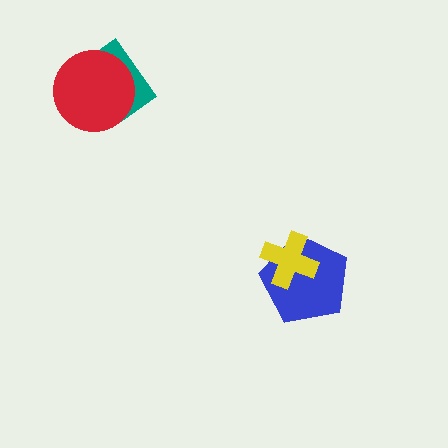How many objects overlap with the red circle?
1 object overlaps with the red circle.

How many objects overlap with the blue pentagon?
1 object overlaps with the blue pentagon.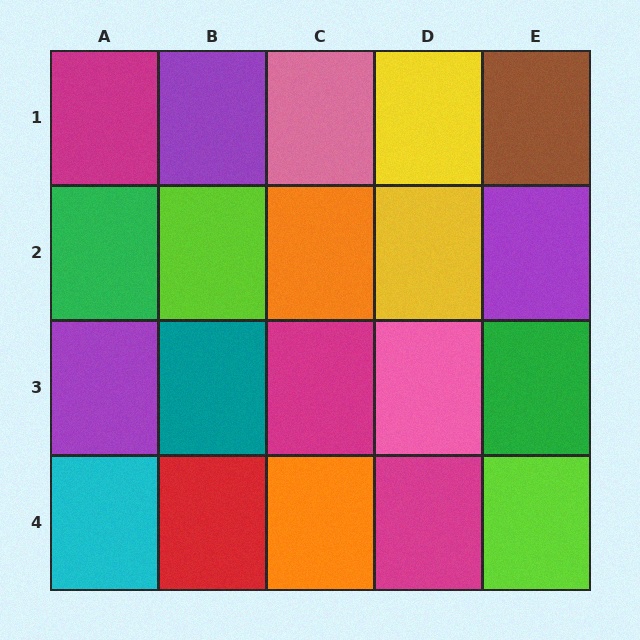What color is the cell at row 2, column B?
Lime.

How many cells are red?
1 cell is red.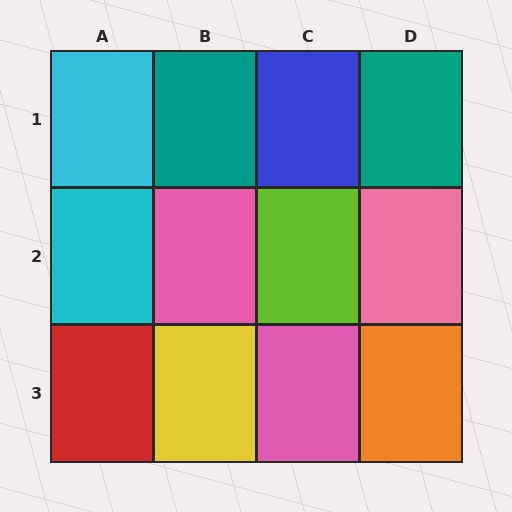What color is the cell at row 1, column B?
Teal.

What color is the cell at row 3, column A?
Red.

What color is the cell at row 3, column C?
Pink.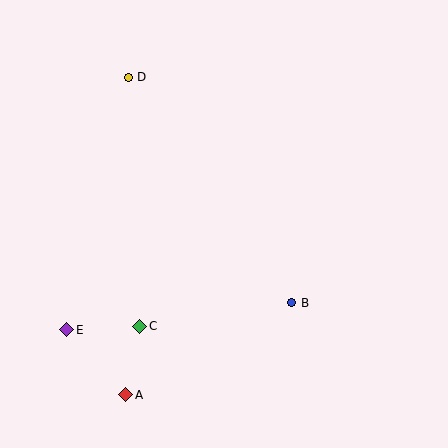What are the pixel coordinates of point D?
Point D is at (128, 77).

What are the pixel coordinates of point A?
Point A is at (126, 395).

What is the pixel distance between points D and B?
The distance between D and B is 278 pixels.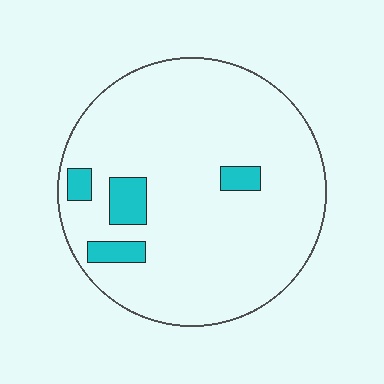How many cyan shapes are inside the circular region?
4.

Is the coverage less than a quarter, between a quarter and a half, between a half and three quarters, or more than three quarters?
Less than a quarter.